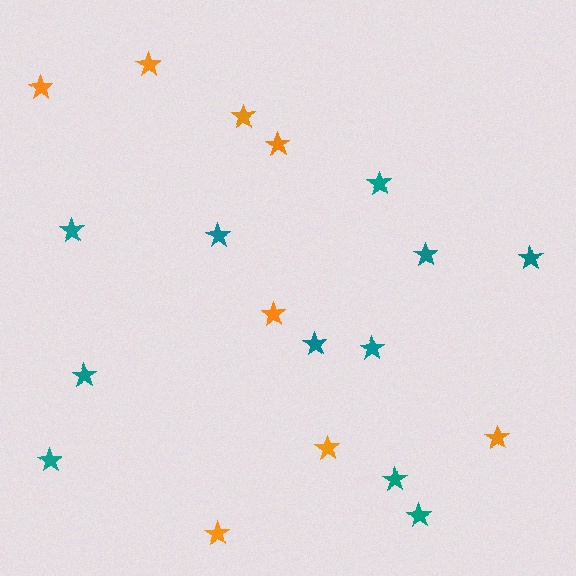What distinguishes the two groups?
There are 2 groups: one group of teal stars (11) and one group of orange stars (8).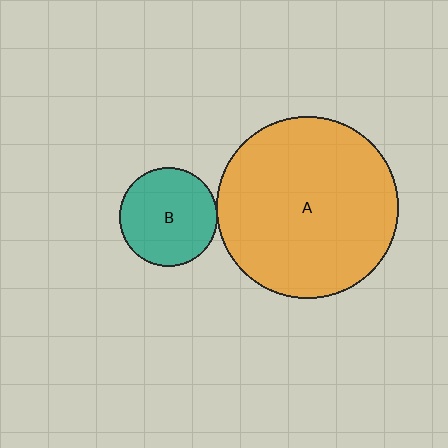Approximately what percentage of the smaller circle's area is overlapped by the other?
Approximately 5%.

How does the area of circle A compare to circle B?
Approximately 3.4 times.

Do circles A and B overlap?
Yes.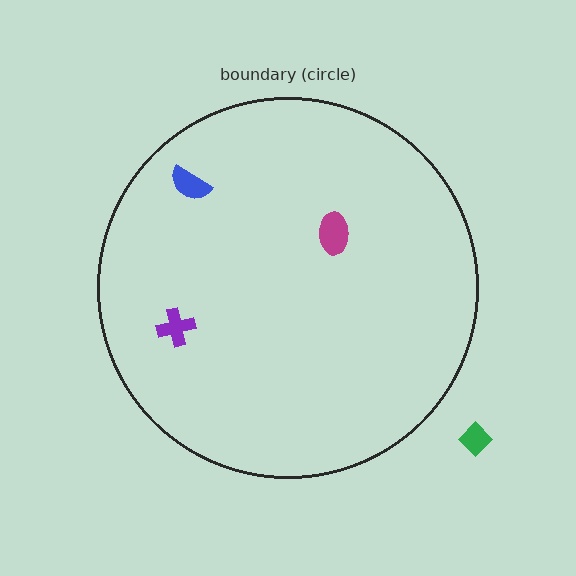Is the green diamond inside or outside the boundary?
Outside.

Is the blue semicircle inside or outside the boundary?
Inside.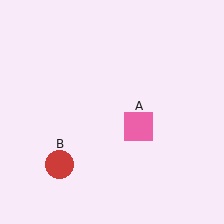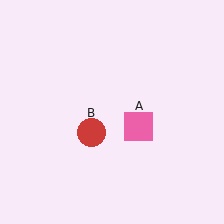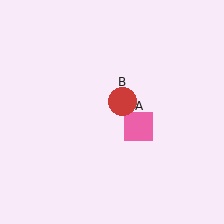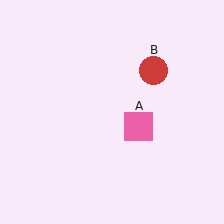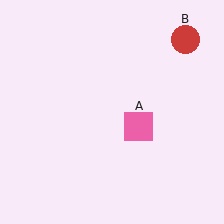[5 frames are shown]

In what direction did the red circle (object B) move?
The red circle (object B) moved up and to the right.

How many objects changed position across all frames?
1 object changed position: red circle (object B).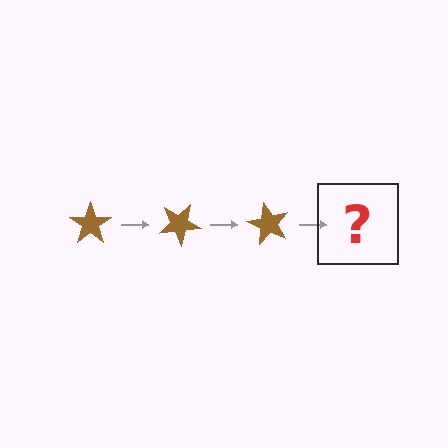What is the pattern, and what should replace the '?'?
The pattern is that the star rotates 30 degrees each step. The '?' should be a brown star rotated 90 degrees.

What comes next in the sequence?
The next element should be a brown star rotated 90 degrees.